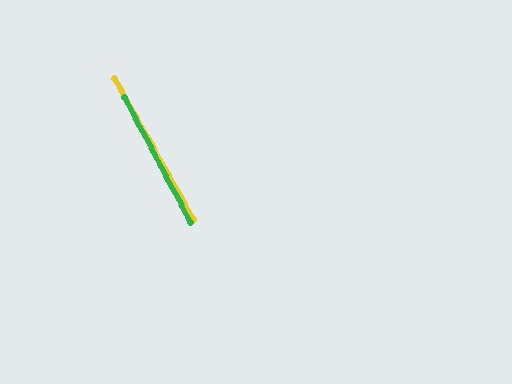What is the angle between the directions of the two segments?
Approximately 2 degrees.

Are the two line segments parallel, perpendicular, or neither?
Parallel — their directions differ by only 1.8°.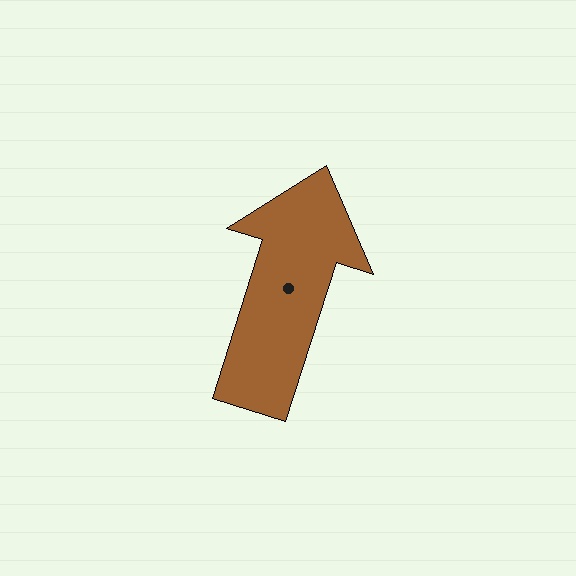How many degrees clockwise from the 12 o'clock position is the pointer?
Approximately 18 degrees.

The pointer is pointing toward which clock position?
Roughly 1 o'clock.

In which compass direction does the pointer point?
North.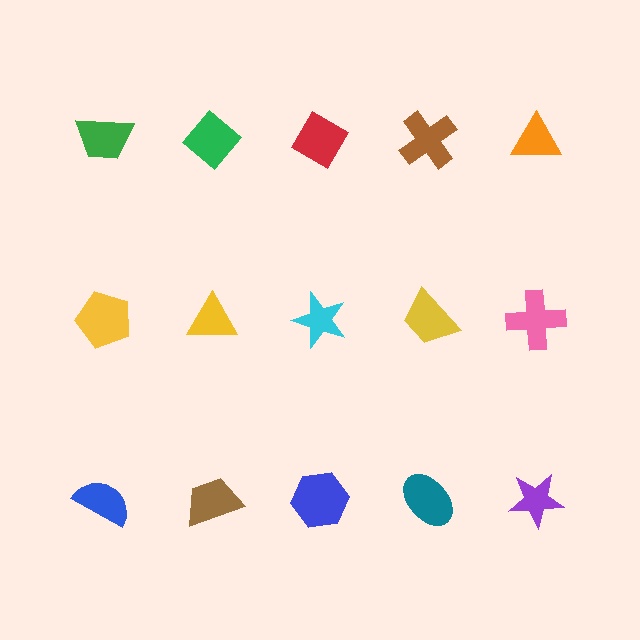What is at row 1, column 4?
A brown cross.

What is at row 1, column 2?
A green diamond.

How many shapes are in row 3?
5 shapes.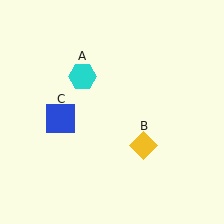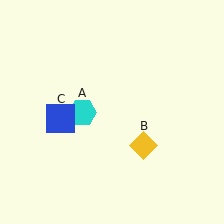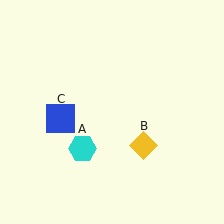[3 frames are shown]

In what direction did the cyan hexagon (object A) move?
The cyan hexagon (object A) moved down.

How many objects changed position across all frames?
1 object changed position: cyan hexagon (object A).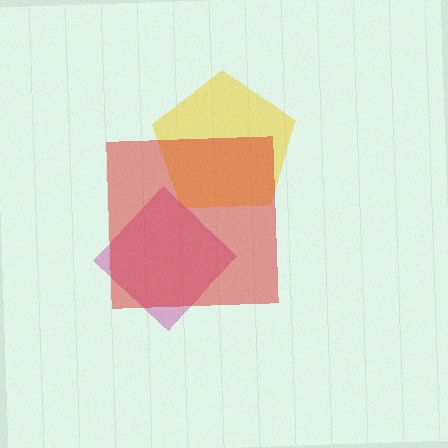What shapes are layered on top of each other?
The layered shapes are: a yellow pentagon, a magenta diamond, a red square.